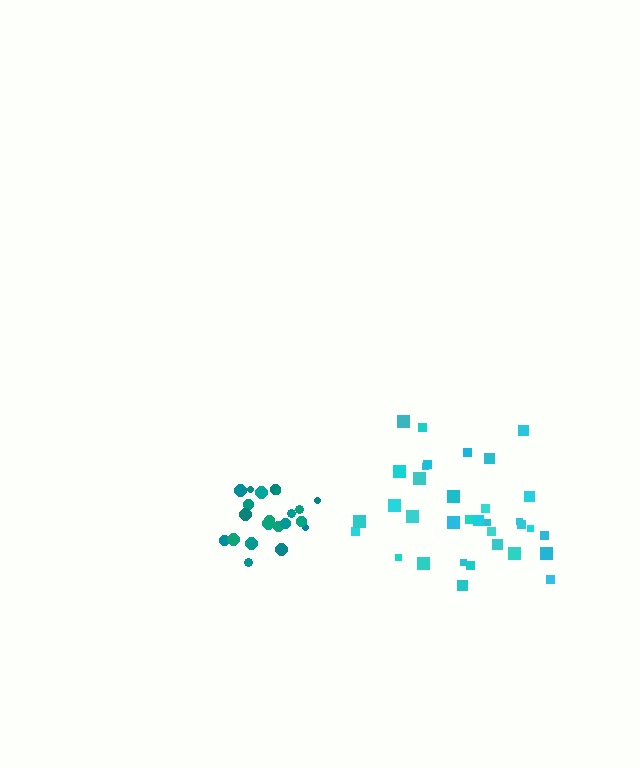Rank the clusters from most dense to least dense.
teal, cyan.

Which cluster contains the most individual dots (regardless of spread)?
Cyan (34).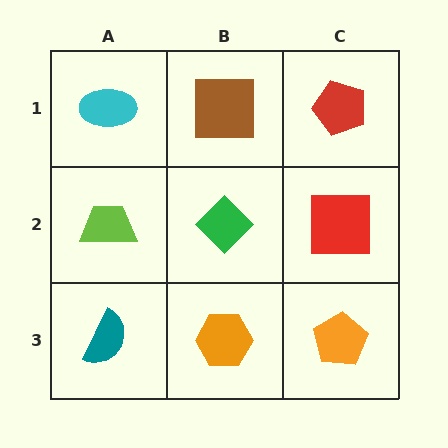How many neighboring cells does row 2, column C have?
3.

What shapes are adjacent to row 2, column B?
A brown square (row 1, column B), an orange hexagon (row 3, column B), a lime trapezoid (row 2, column A), a red square (row 2, column C).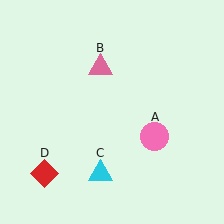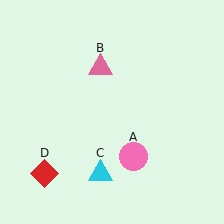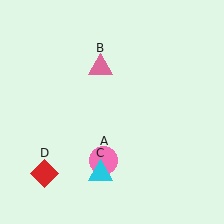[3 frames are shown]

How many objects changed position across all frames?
1 object changed position: pink circle (object A).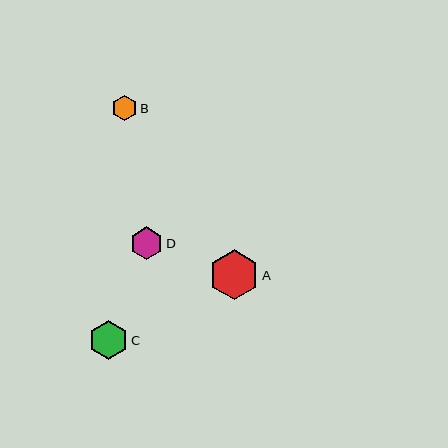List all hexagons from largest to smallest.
From largest to smallest: A, C, D, B.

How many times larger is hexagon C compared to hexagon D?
Hexagon C is approximately 1.2 times the size of hexagon D.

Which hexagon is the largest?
Hexagon A is the largest with a size of approximately 50 pixels.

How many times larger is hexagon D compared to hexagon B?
Hexagon D is approximately 1.3 times the size of hexagon B.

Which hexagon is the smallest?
Hexagon B is the smallest with a size of approximately 25 pixels.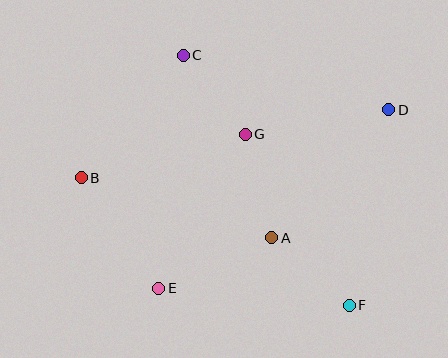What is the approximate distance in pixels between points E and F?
The distance between E and F is approximately 192 pixels.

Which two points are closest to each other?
Points C and G are closest to each other.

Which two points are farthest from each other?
Points B and D are farthest from each other.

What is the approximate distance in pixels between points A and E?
The distance between A and E is approximately 124 pixels.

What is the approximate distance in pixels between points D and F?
The distance between D and F is approximately 200 pixels.